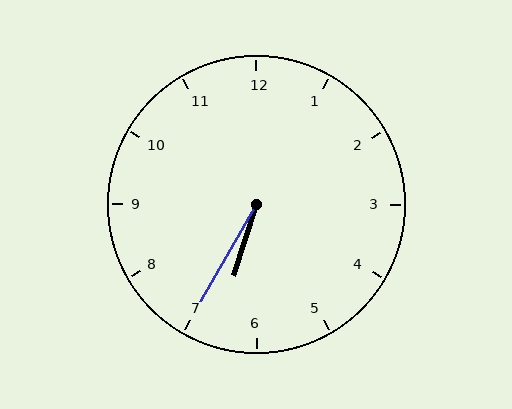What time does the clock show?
6:35.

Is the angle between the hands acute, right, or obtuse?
It is acute.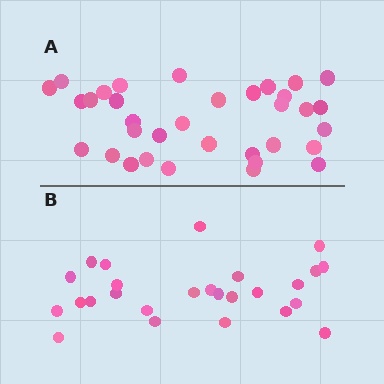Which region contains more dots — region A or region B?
Region A (the top region) has more dots.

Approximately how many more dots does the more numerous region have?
Region A has roughly 8 or so more dots than region B.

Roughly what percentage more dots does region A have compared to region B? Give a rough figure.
About 30% more.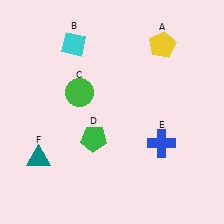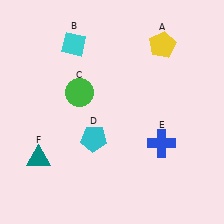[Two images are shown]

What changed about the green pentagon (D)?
In Image 1, D is green. In Image 2, it changed to cyan.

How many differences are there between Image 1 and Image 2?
There is 1 difference between the two images.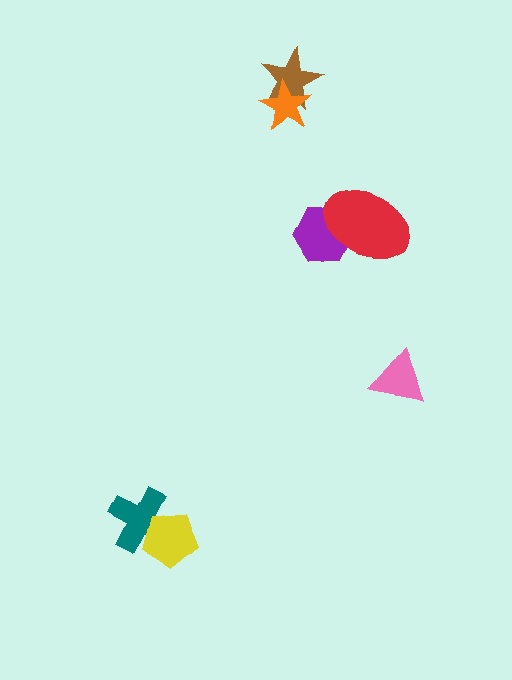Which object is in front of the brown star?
The orange star is in front of the brown star.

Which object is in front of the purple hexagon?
The red ellipse is in front of the purple hexagon.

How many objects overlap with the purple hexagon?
1 object overlaps with the purple hexagon.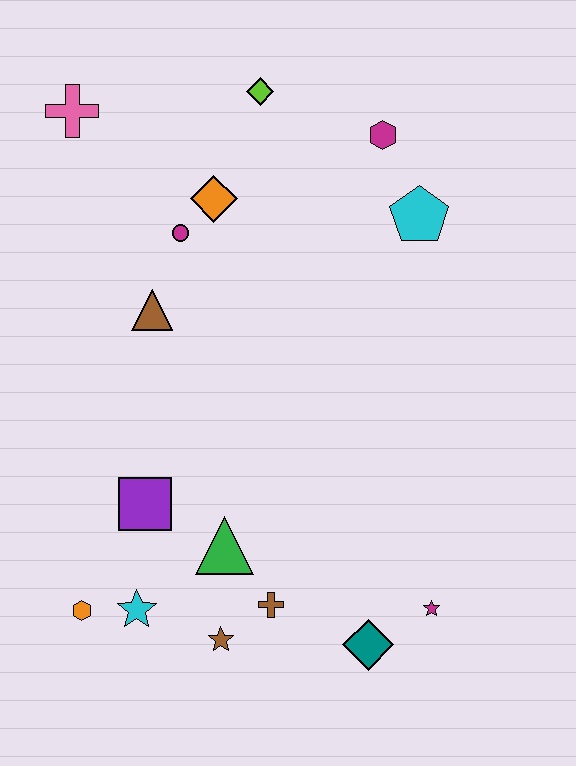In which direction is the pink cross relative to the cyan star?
The pink cross is above the cyan star.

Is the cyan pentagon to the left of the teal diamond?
No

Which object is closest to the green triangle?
The brown cross is closest to the green triangle.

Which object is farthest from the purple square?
The magenta hexagon is farthest from the purple square.